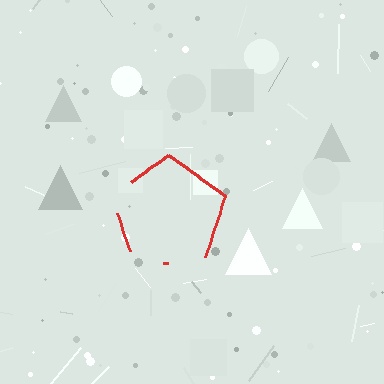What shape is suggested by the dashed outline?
The dashed outline suggests a pentagon.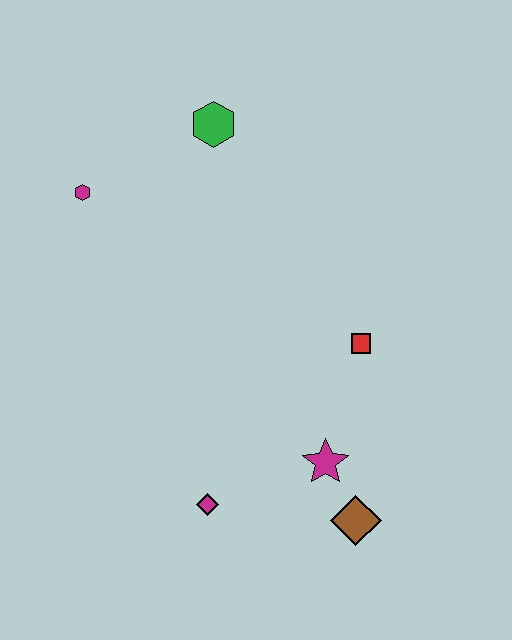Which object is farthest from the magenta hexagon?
The brown diamond is farthest from the magenta hexagon.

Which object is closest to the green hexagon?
The magenta hexagon is closest to the green hexagon.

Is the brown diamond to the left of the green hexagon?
No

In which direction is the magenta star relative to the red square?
The magenta star is below the red square.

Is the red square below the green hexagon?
Yes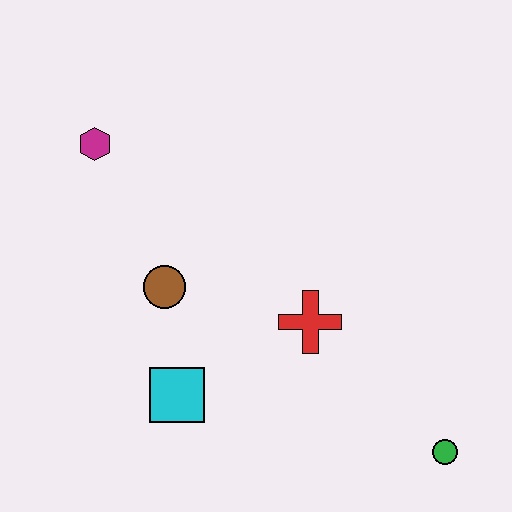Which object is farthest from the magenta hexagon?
The green circle is farthest from the magenta hexagon.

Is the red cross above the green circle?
Yes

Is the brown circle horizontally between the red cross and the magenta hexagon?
Yes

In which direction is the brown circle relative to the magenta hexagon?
The brown circle is below the magenta hexagon.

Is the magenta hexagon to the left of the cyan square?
Yes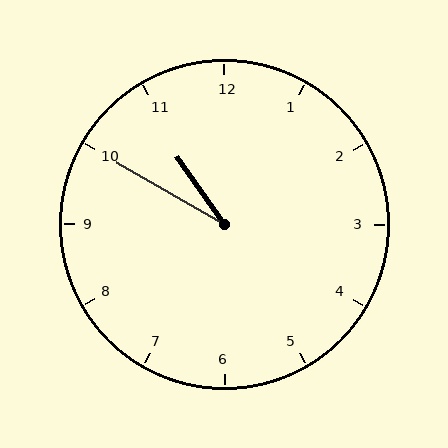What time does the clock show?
10:50.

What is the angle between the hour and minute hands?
Approximately 25 degrees.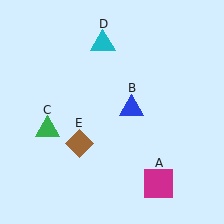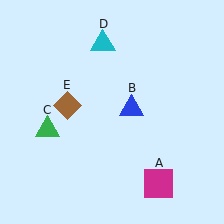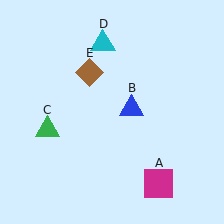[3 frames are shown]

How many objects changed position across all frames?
1 object changed position: brown diamond (object E).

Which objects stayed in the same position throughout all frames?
Magenta square (object A) and blue triangle (object B) and green triangle (object C) and cyan triangle (object D) remained stationary.